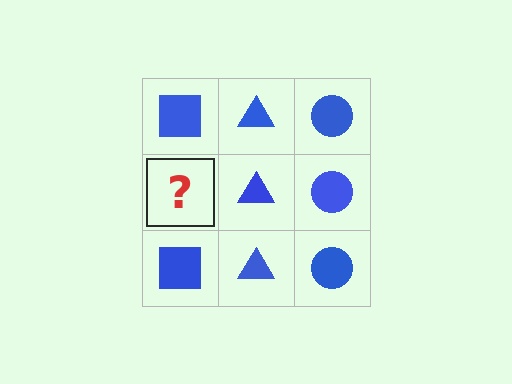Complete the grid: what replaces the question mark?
The question mark should be replaced with a blue square.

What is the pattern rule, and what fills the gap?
The rule is that each column has a consistent shape. The gap should be filled with a blue square.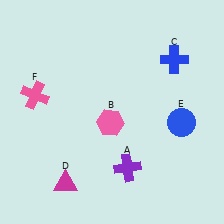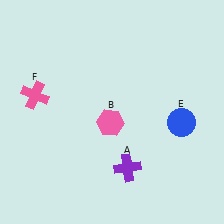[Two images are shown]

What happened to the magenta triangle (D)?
The magenta triangle (D) was removed in Image 2. It was in the bottom-left area of Image 1.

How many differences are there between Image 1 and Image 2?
There are 2 differences between the two images.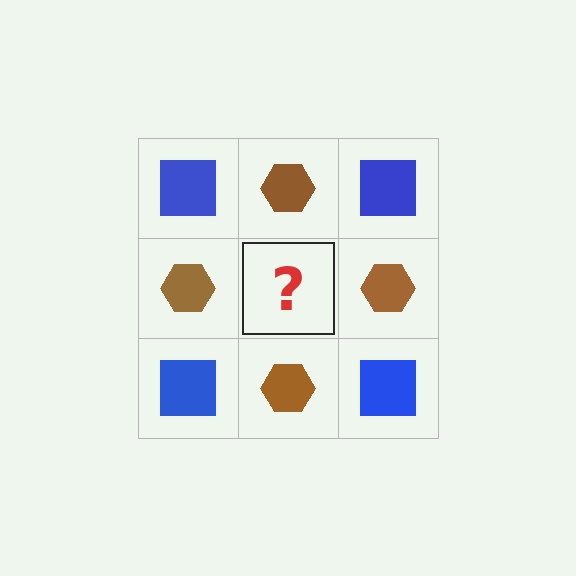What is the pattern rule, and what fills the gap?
The rule is that it alternates blue square and brown hexagon in a checkerboard pattern. The gap should be filled with a blue square.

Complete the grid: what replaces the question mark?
The question mark should be replaced with a blue square.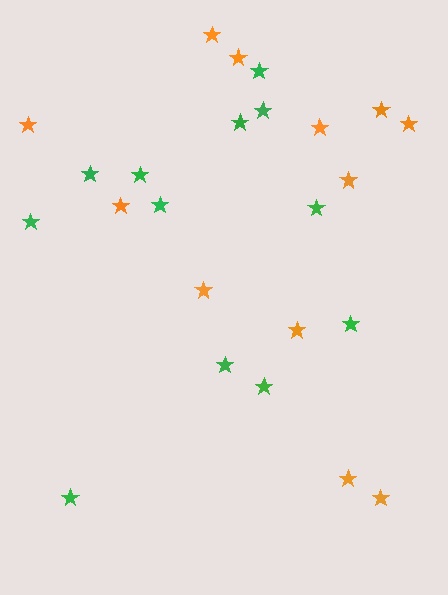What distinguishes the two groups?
There are 2 groups: one group of green stars (12) and one group of orange stars (12).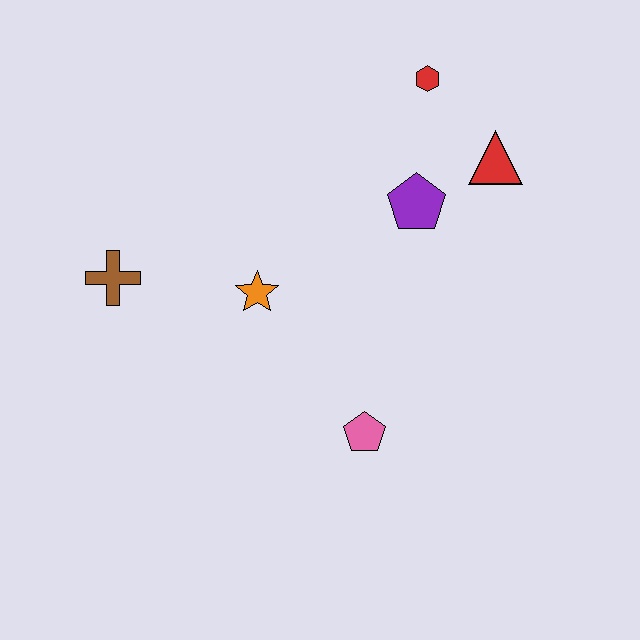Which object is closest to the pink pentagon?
The orange star is closest to the pink pentagon.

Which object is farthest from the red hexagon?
The brown cross is farthest from the red hexagon.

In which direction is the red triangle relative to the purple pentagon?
The red triangle is to the right of the purple pentagon.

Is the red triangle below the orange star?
No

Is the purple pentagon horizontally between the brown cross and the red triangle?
Yes